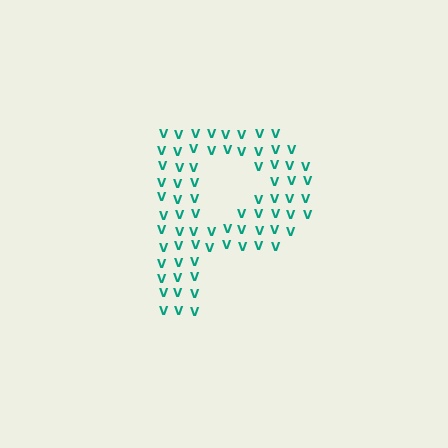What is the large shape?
The large shape is the letter P.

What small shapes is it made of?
It is made of small letter V's.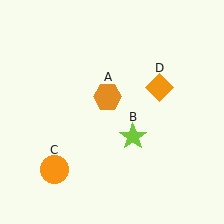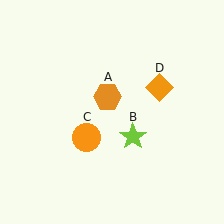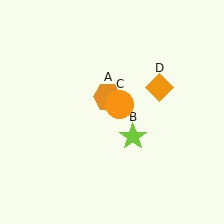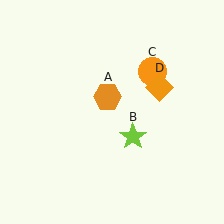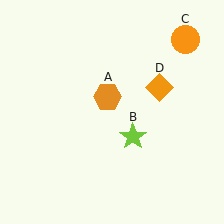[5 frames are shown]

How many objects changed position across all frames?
1 object changed position: orange circle (object C).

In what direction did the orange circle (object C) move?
The orange circle (object C) moved up and to the right.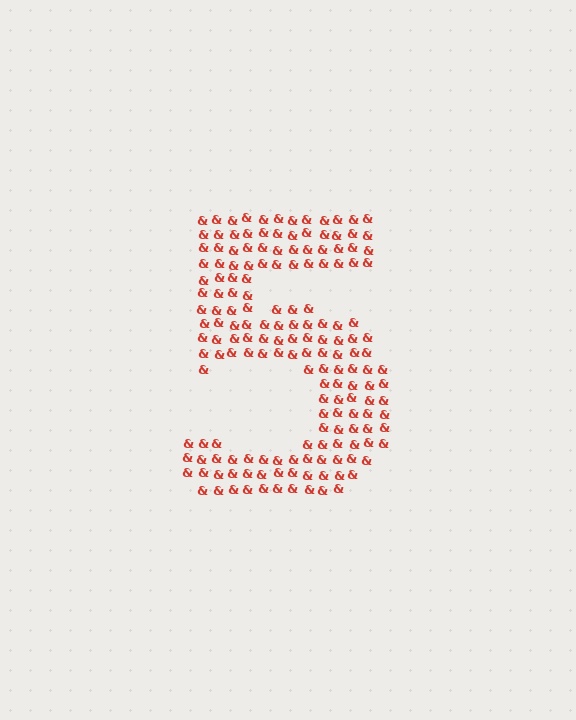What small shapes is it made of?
It is made of small ampersands.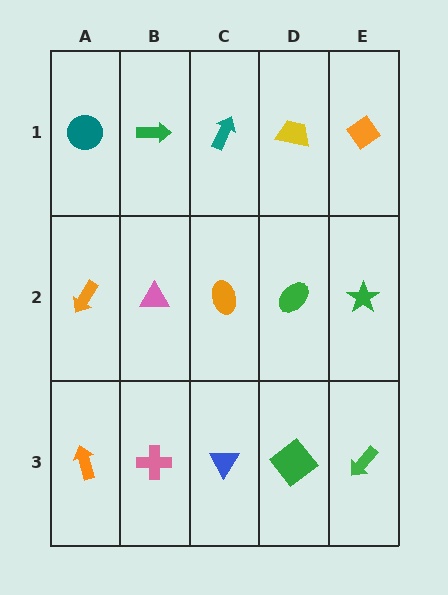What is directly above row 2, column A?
A teal circle.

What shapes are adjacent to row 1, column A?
An orange arrow (row 2, column A), a green arrow (row 1, column B).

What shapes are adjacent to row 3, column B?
A pink triangle (row 2, column B), an orange arrow (row 3, column A), a blue triangle (row 3, column C).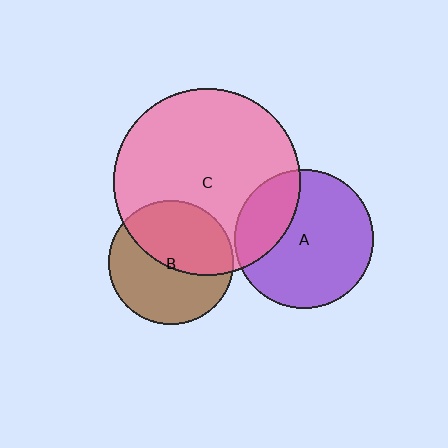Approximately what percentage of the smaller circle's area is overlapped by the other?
Approximately 50%.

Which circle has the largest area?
Circle C (pink).